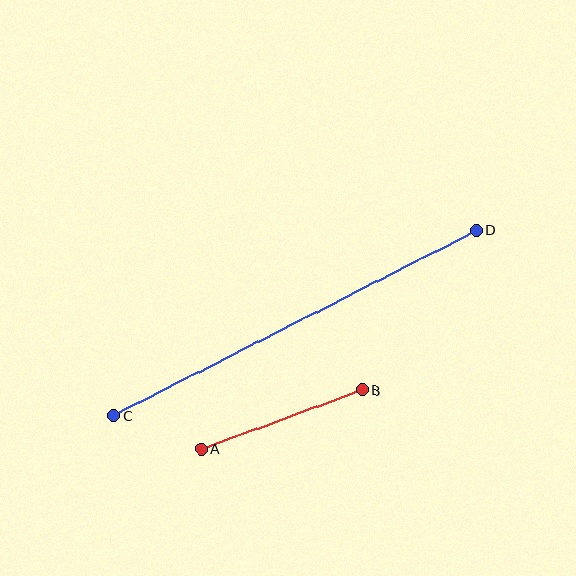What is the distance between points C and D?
The distance is approximately 407 pixels.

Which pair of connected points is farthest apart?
Points C and D are farthest apart.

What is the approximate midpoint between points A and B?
The midpoint is at approximately (282, 419) pixels.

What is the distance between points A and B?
The distance is approximately 171 pixels.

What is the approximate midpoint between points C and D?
The midpoint is at approximately (295, 323) pixels.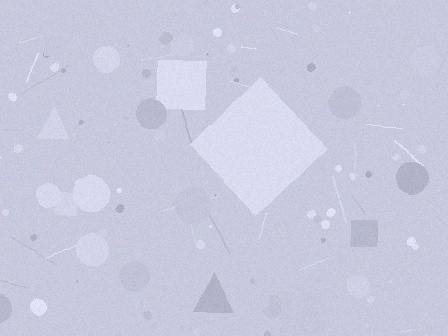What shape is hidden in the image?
A diamond is hidden in the image.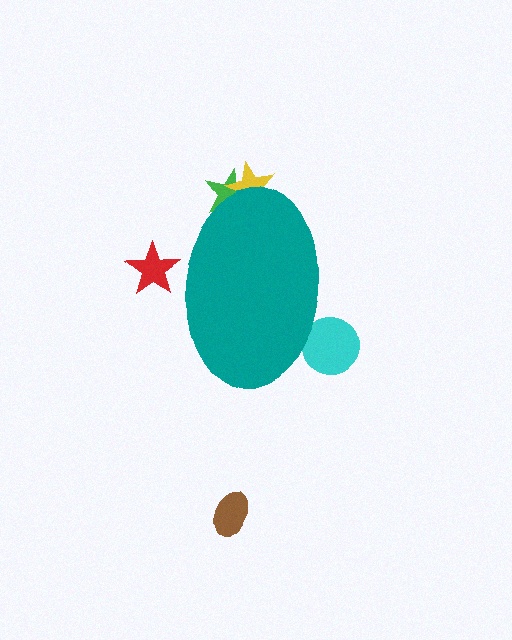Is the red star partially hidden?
Yes, the red star is partially hidden behind the teal ellipse.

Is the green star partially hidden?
Yes, the green star is partially hidden behind the teal ellipse.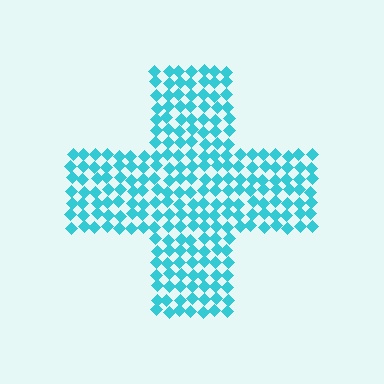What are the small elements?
The small elements are diamonds.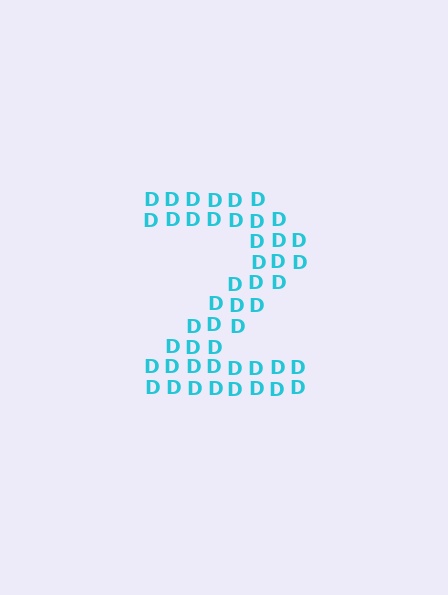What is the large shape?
The large shape is the digit 2.